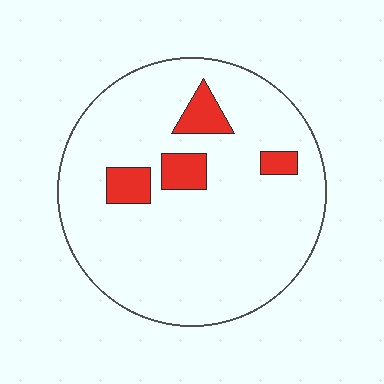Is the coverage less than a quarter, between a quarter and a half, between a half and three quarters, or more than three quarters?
Less than a quarter.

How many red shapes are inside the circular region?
4.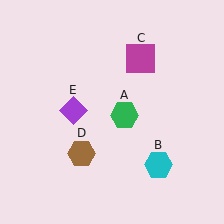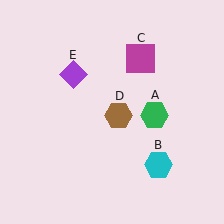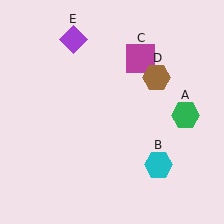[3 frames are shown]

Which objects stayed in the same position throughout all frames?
Cyan hexagon (object B) and magenta square (object C) remained stationary.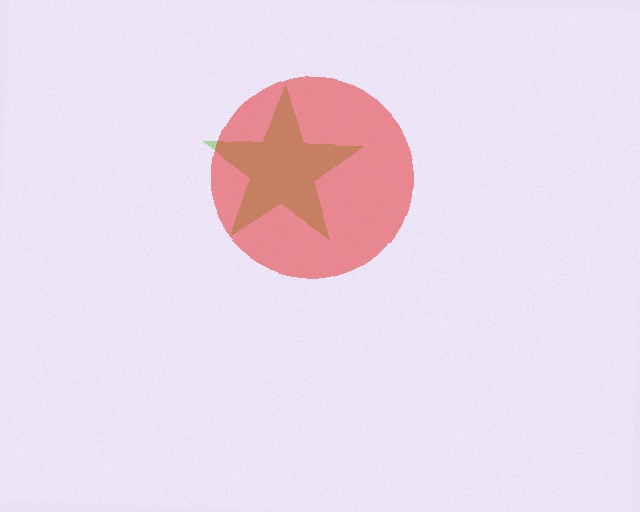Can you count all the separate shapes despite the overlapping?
Yes, there are 2 separate shapes.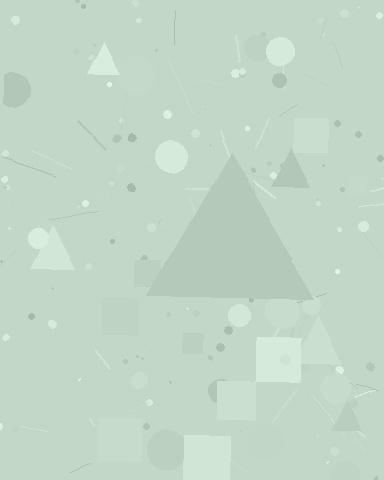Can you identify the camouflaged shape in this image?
The camouflaged shape is a triangle.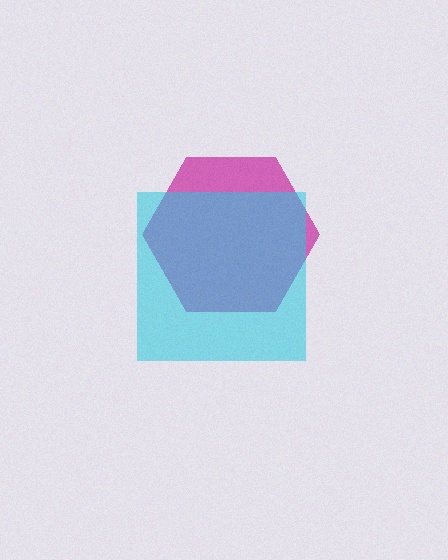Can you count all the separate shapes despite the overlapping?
Yes, there are 2 separate shapes.